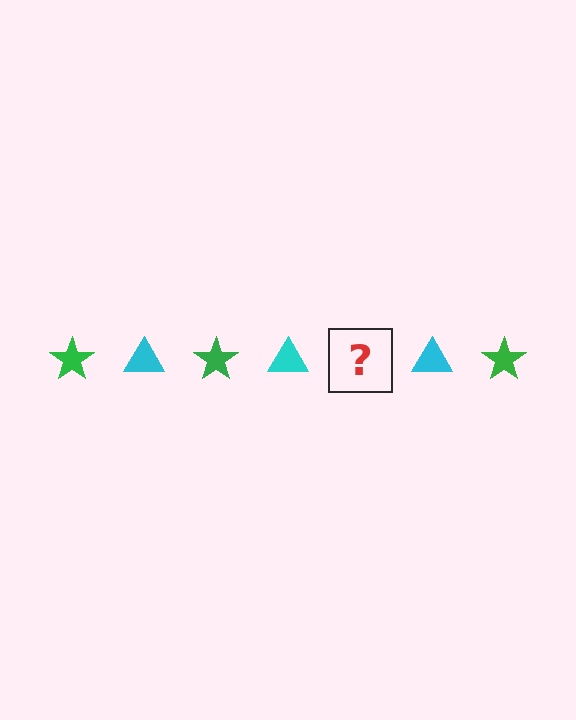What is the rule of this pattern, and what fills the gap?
The rule is that the pattern alternates between green star and cyan triangle. The gap should be filled with a green star.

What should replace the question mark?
The question mark should be replaced with a green star.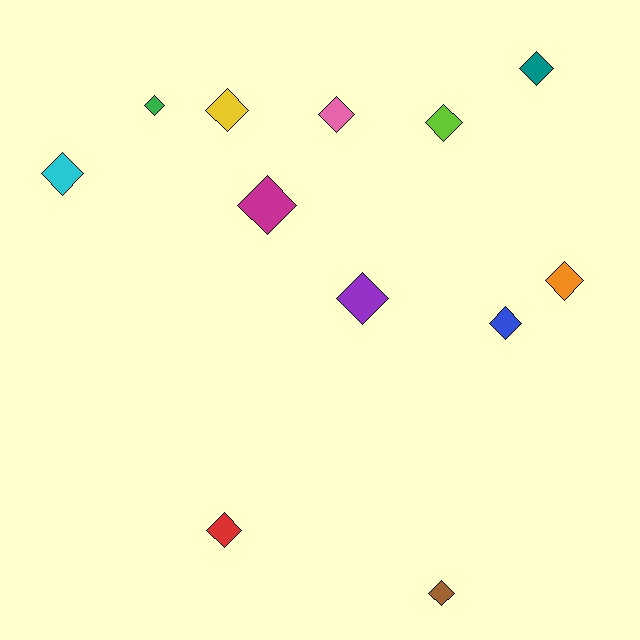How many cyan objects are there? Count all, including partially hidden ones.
There is 1 cyan object.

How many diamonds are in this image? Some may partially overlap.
There are 12 diamonds.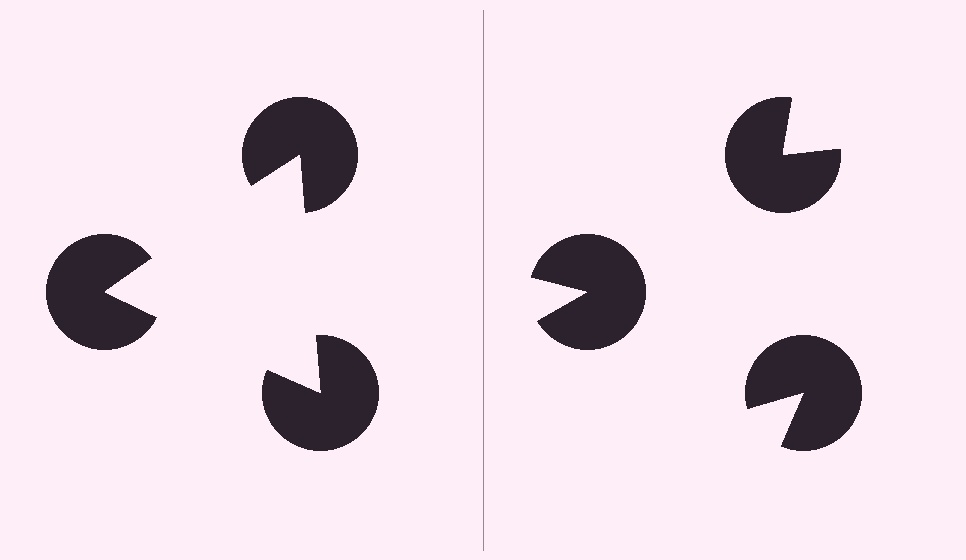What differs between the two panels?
The pac-man discs are positioned identically on both sides; only the wedge orientations differ. On the left they align to a triangle; on the right they are misaligned.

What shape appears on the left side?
An illusory triangle.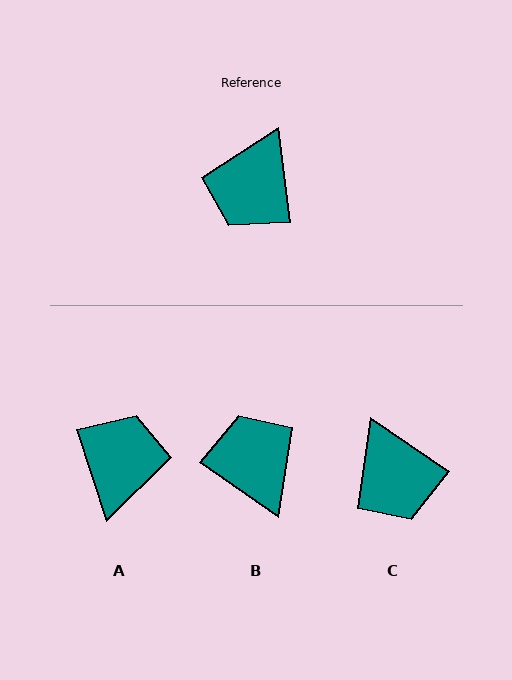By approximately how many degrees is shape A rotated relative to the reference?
Approximately 169 degrees clockwise.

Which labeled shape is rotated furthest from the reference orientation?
A, about 169 degrees away.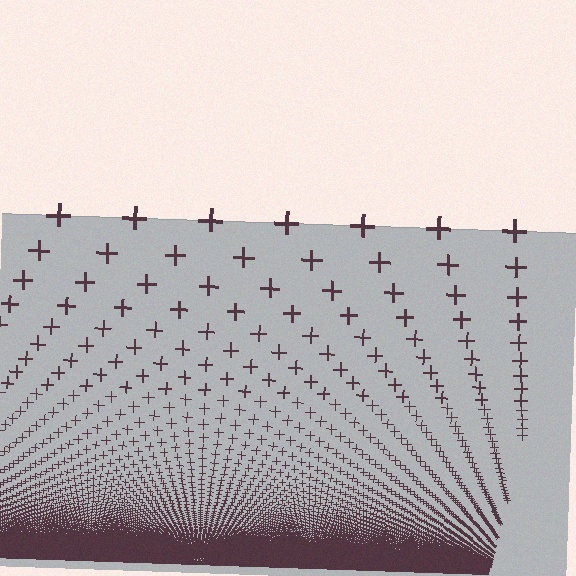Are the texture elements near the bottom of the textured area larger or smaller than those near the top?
Smaller. The gradient is inverted — elements near the bottom are smaller and denser.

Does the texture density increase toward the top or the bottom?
Density increases toward the bottom.